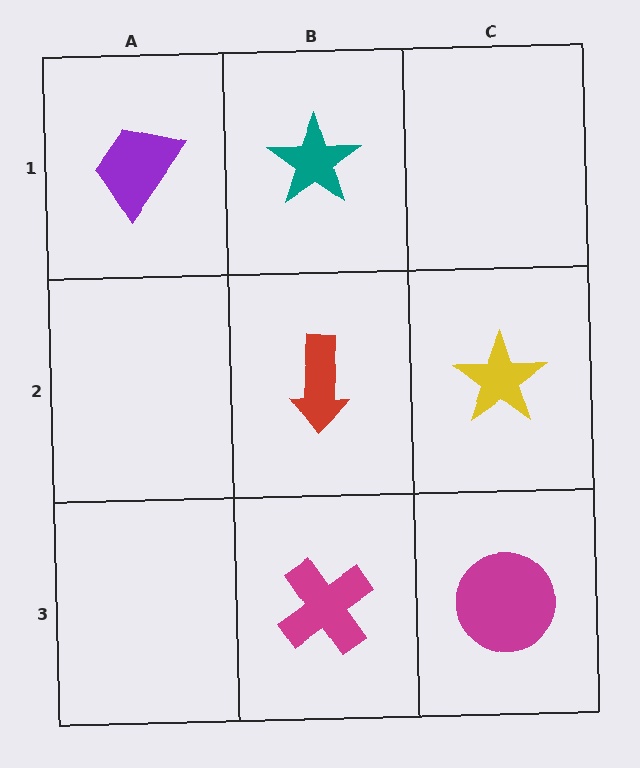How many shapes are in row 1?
2 shapes.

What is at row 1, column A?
A purple trapezoid.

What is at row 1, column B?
A teal star.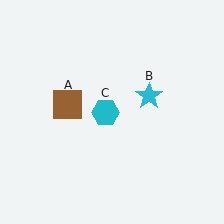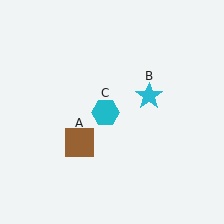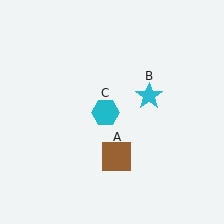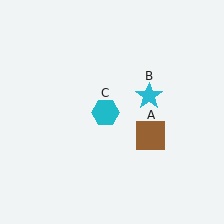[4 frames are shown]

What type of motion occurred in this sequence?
The brown square (object A) rotated counterclockwise around the center of the scene.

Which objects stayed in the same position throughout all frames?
Cyan star (object B) and cyan hexagon (object C) remained stationary.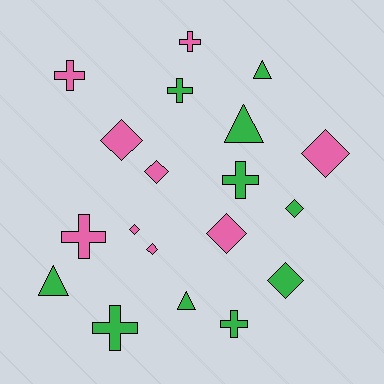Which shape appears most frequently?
Diamond, with 8 objects.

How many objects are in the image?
There are 19 objects.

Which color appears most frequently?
Green, with 10 objects.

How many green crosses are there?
There are 4 green crosses.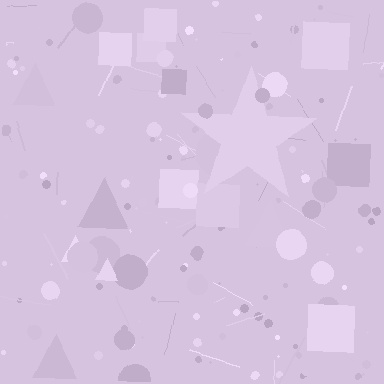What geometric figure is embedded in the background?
A star is embedded in the background.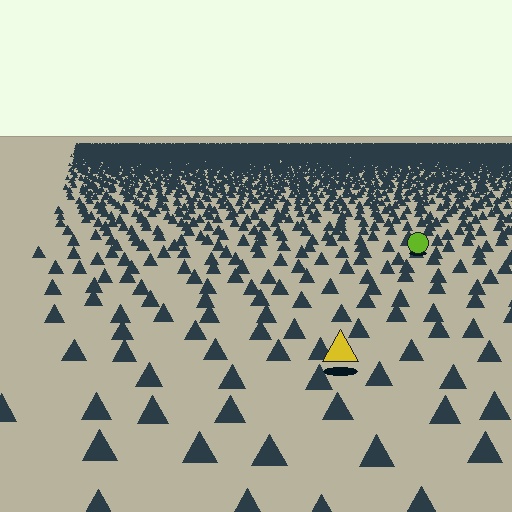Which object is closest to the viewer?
The yellow triangle is closest. The texture marks near it are larger and more spread out.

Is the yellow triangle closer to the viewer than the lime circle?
Yes. The yellow triangle is closer — you can tell from the texture gradient: the ground texture is coarser near it.